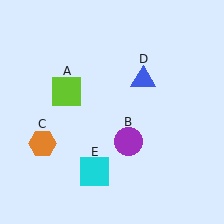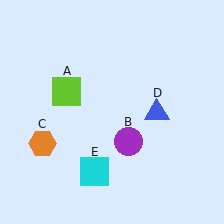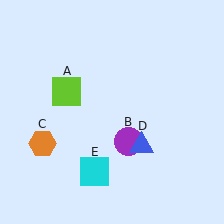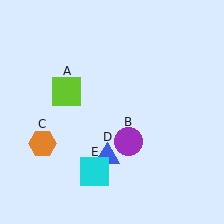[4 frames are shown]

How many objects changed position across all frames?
1 object changed position: blue triangle (object D).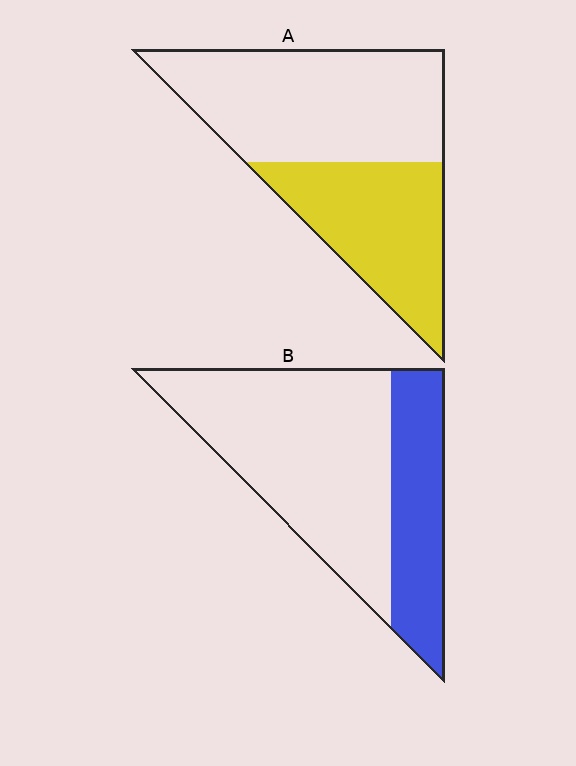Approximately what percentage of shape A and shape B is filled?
A is approximately 40% and B is approximately 30%.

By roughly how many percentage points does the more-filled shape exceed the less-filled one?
By roughly 10 percentage points (A over B).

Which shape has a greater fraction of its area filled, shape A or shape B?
Shape A.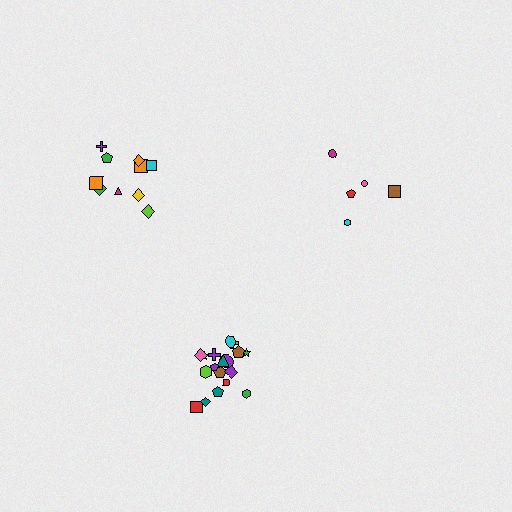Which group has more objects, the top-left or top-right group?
The top-left group.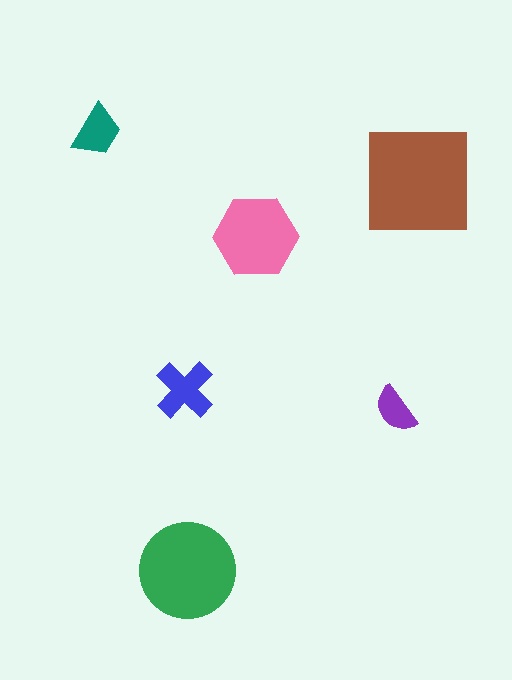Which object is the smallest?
The purple semicircle.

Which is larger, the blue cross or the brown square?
The brown square.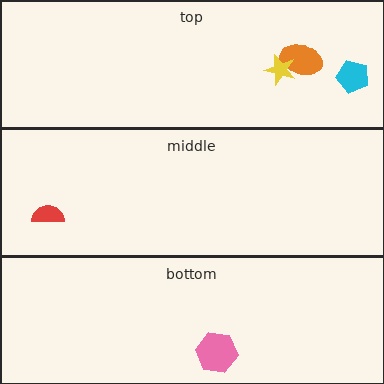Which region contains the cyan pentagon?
The top region.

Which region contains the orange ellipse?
The top region.